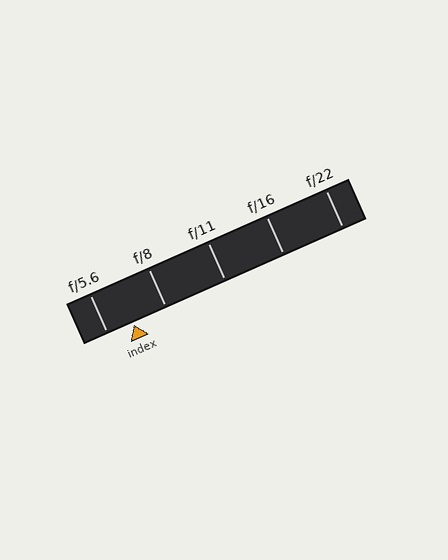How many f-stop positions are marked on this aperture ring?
There are 5 f-stop positions marked.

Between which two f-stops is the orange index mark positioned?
The index mark is between f/5.6 and f/8.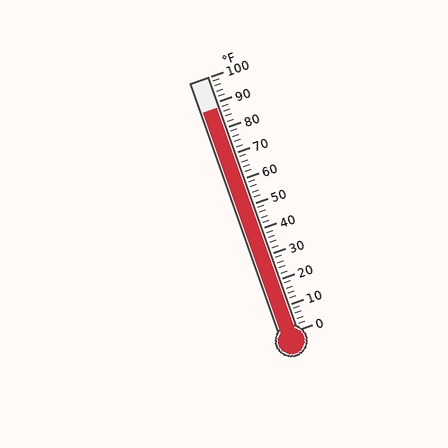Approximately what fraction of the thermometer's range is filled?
The thermometer is filled to approximately 90% of its range.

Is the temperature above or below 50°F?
The temperature is above 50°F.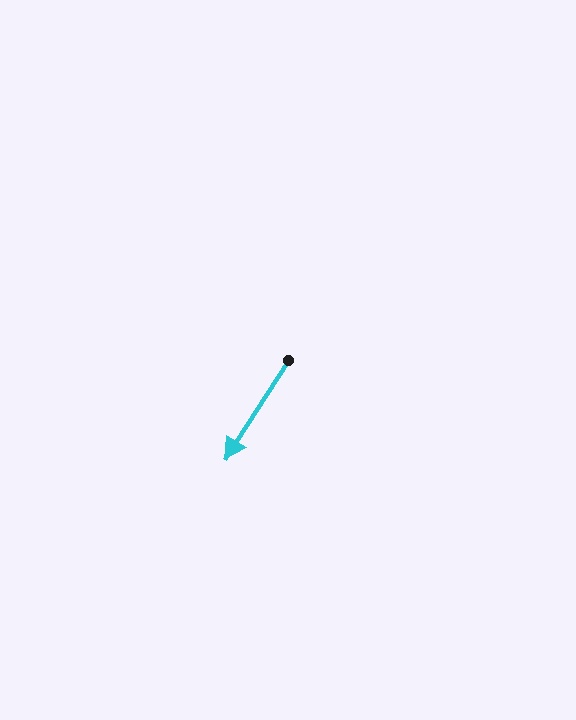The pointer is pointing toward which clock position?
Roughly 7 o'clock.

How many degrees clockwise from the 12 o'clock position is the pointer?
Approximately 212 degrees.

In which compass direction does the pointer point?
Southwest.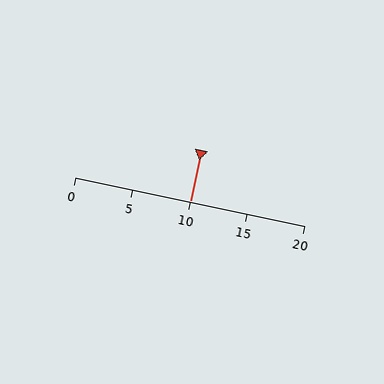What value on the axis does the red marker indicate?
The marker indicates approximately 10.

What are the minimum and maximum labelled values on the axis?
The axis runs from 0 to 20.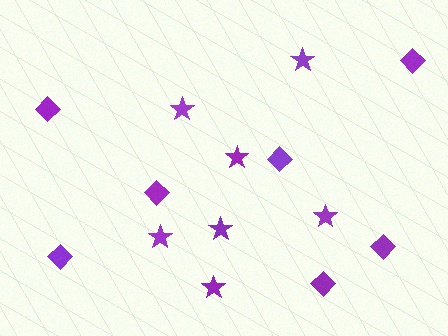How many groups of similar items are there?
There are 2 groups: one group of diamonds (7) and one group of stars (7).